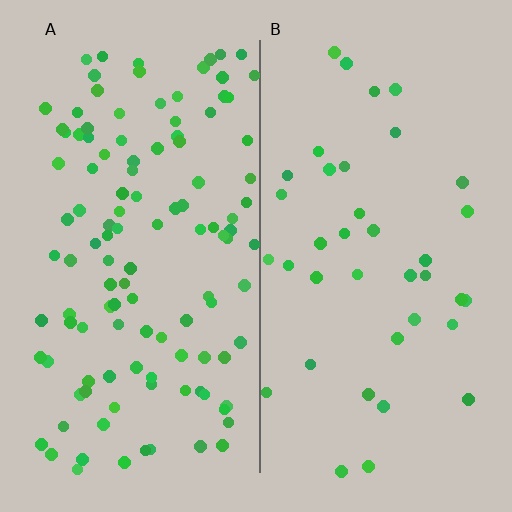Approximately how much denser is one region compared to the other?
Approximately 3.0× — region A over region B.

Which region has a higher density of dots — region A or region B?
A (the left).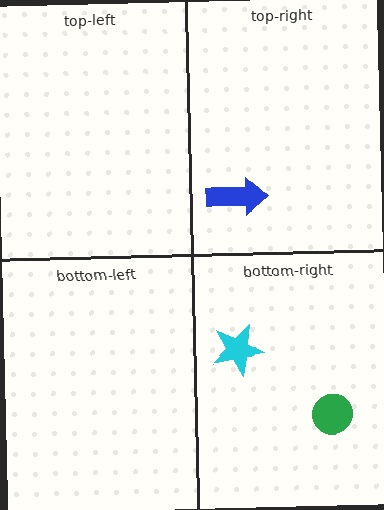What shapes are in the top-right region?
The blue arrow.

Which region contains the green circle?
The bottom-right region.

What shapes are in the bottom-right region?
The cyan star, the green circle.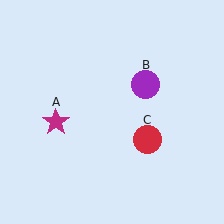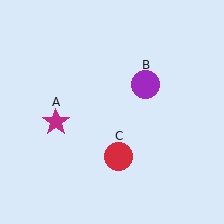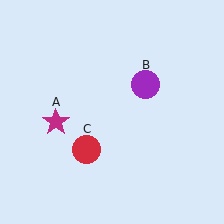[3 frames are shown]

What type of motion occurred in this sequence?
The red circle (object C) rotated clockwise around the center of the scene.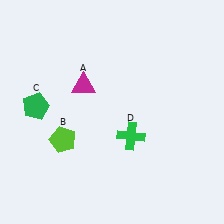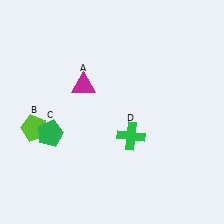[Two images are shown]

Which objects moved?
The objects that moved are: the lime pentagon (B), the green pentagon (C).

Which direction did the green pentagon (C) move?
The green pentagon (C) moved down.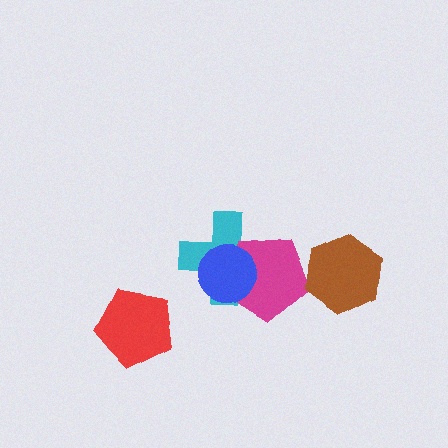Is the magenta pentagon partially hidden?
Yes, it is partially covered by another shape.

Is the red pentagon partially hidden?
No, no other shape covers it.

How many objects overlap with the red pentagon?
0 objects overlap with the red pentagon.